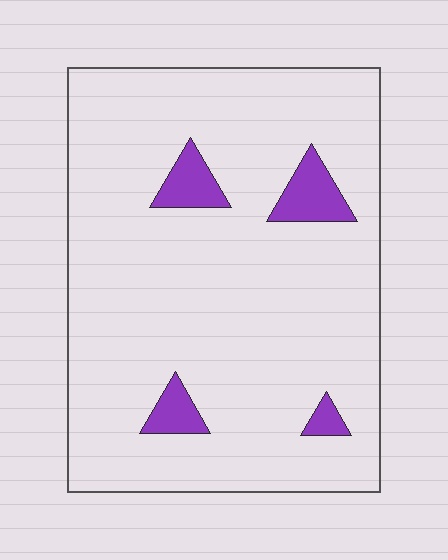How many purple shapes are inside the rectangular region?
4.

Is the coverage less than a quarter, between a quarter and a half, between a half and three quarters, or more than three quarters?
Less than a quarter.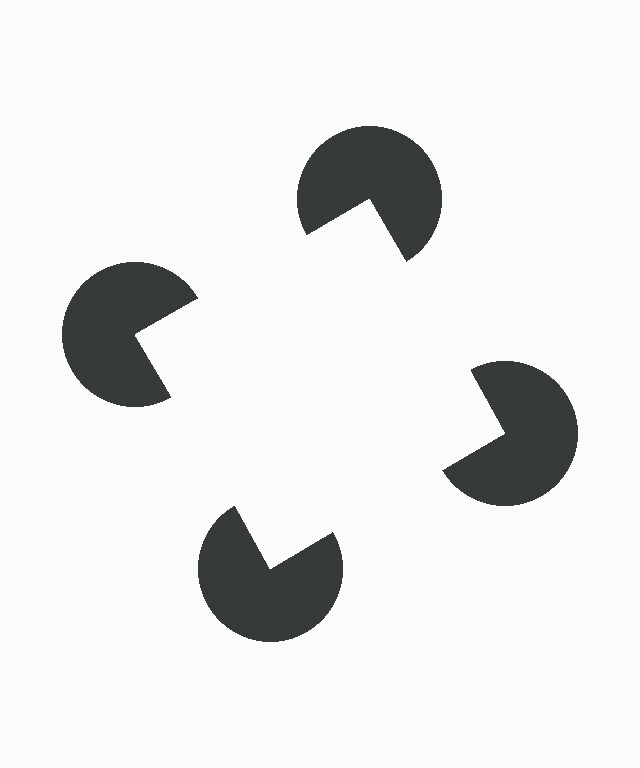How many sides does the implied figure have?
4 sides.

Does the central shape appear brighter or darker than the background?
It typically appears slightly brighter than the background, even though no actual brightness change is drawn.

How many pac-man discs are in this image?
There are 4 — one at each vertex of the illusory square.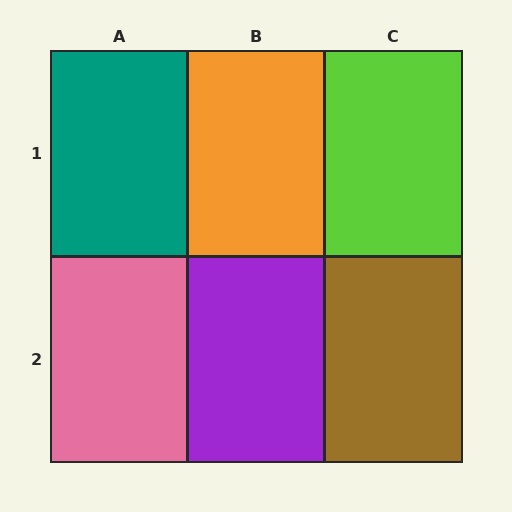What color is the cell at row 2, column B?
Purple.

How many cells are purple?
1 cell is purple.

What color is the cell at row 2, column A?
Pink.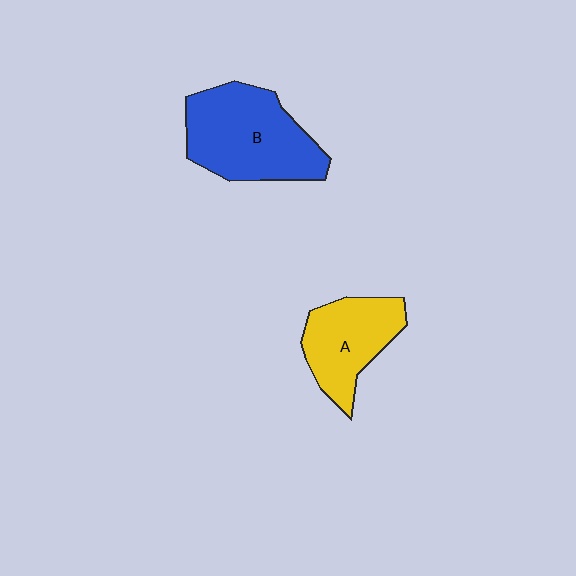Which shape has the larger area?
Shape B (blue).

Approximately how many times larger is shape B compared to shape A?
Approximately 1.4 times.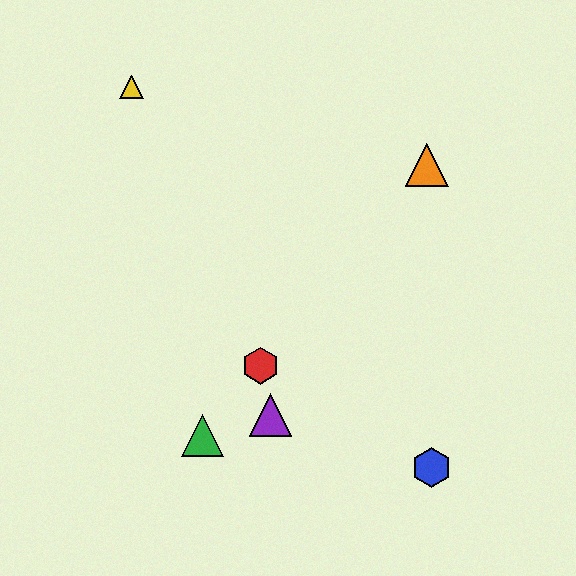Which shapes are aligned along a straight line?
The red hexagon, the green triangle, the orange triangle are aligned along a straight line.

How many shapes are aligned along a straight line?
3 shapes (the red hexagon, the green triangle, the orange triangle) are aligned along a straight line.